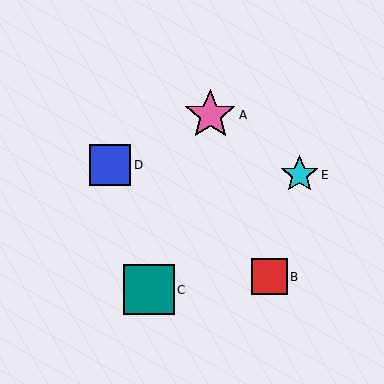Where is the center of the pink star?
The center of the pink star is at (210, 115).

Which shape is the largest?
The pink star (labeled A) is the largest.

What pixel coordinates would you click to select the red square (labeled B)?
Click at (269, 277) to select the red square B.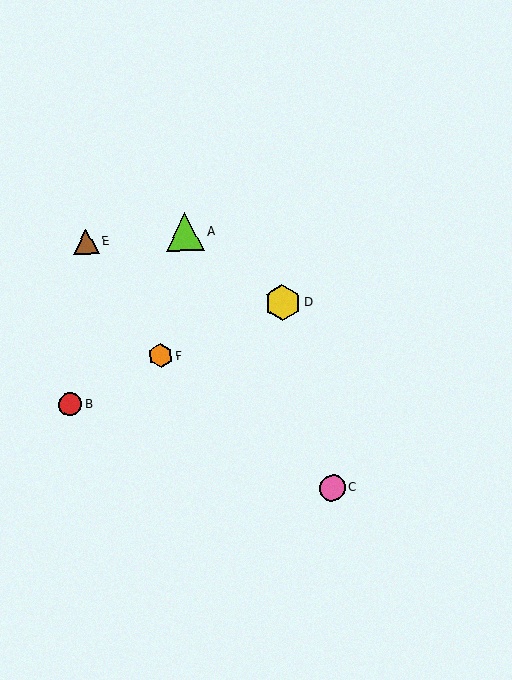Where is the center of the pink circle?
The center of the pink circle is at (332, 488).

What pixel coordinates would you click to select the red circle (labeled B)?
Click at (70, 404) to select the red circle B.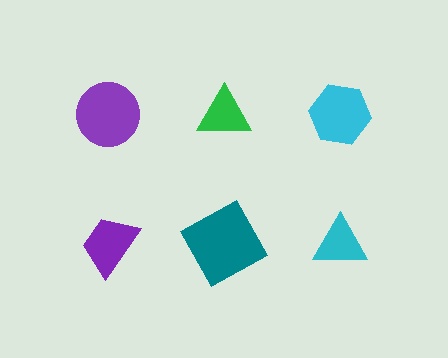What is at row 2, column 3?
A cyan triangle.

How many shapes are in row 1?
3 shapes.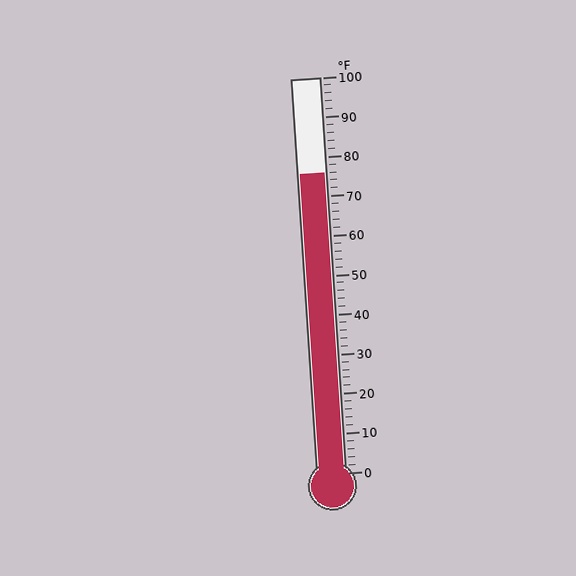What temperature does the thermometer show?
The thermometer shows approximately 76°F.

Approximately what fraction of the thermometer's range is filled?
The thermometer is filled to approximately 75% of its range.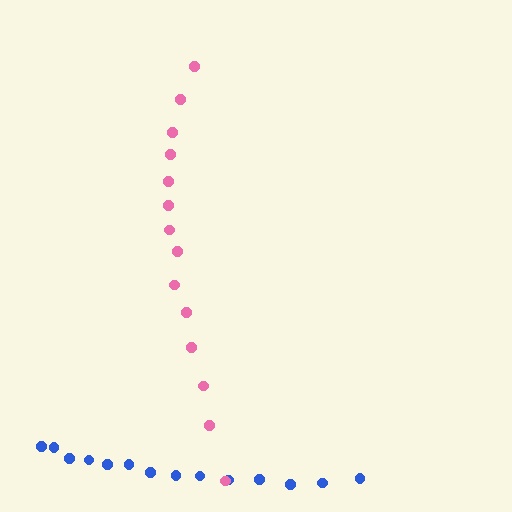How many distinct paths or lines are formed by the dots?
There are 2 distinct paths.